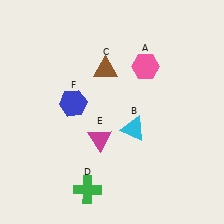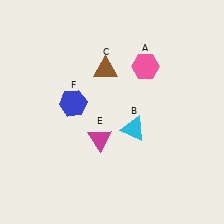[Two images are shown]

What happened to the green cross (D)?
The green cross (D) was removed in Image 2. It was in the bottom-left area of Image 1.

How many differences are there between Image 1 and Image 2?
There is 1 difference between the two images.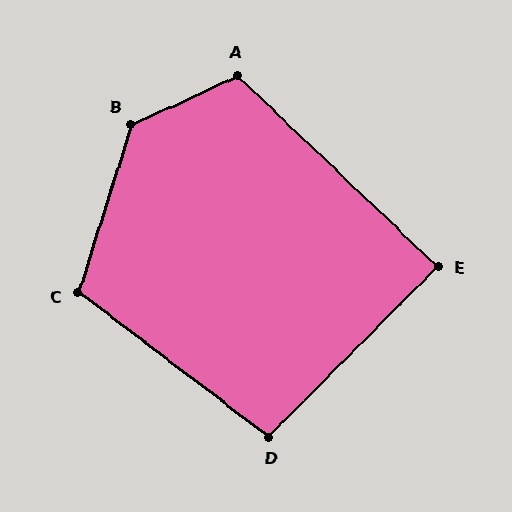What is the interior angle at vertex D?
Approximately 98 degrees (obtuse).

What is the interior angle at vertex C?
Approximately 110 degrees (obtuse).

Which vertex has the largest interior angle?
B, at approximately 132 degrees.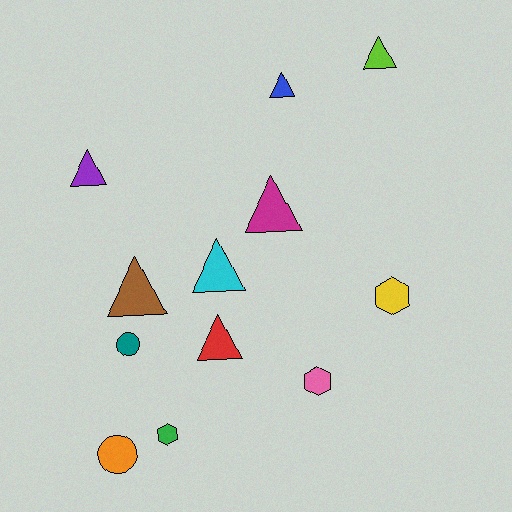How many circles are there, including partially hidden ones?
There are 2 circles.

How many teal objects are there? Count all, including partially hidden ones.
There is 1 teal object.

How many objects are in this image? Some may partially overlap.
There are 12 objects.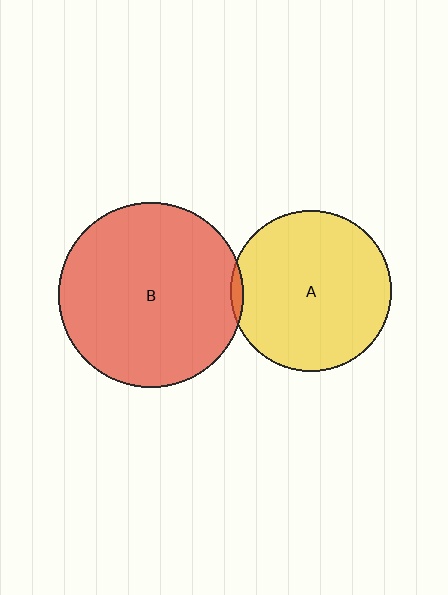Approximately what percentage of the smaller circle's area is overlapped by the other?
Approximately 5%.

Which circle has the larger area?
Circle B (red).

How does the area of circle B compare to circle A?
Approximately 1.3 times.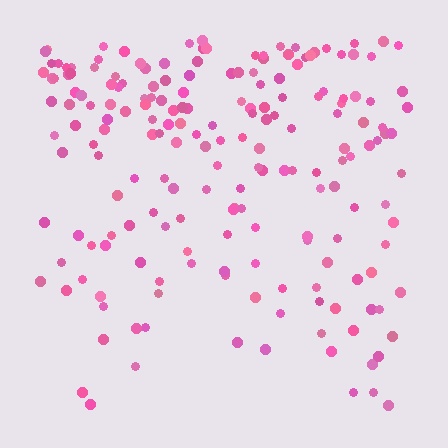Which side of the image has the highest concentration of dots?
The top.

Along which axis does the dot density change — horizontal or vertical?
Vertical.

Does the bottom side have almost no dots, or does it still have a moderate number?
Still a moderate number, just noticeably fewer than the top.